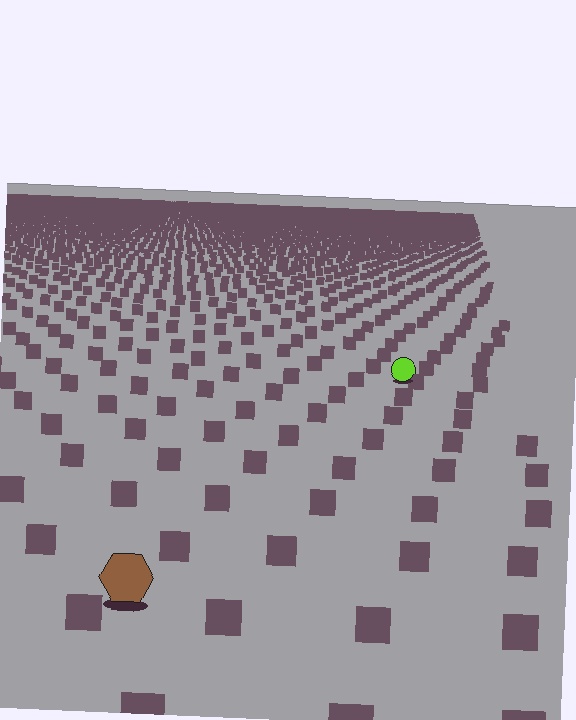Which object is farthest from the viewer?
The lime circle is farthest from the viewer. It appears smaller and the ground texture around it is denser.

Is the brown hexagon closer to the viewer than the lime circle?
Yes. The brown hexagon is closer — you can tell from the texture gradient: the ground texture is coarser near it.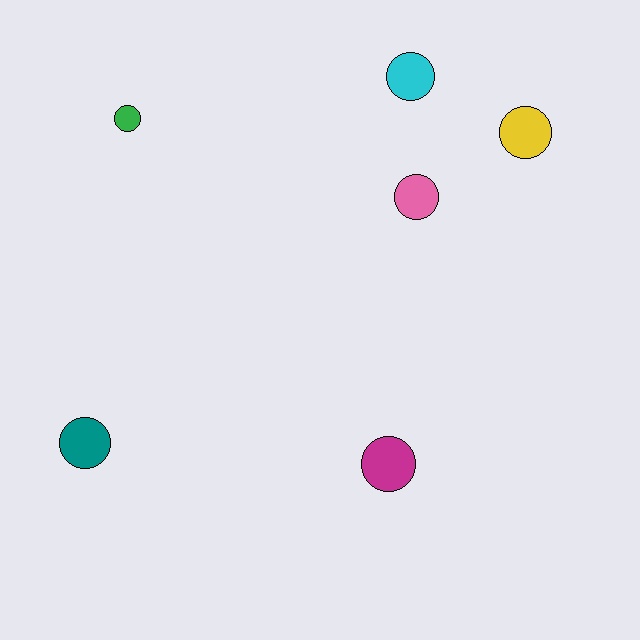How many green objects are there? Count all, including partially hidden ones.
There is 1 green object.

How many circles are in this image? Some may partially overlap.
There are 6 circles.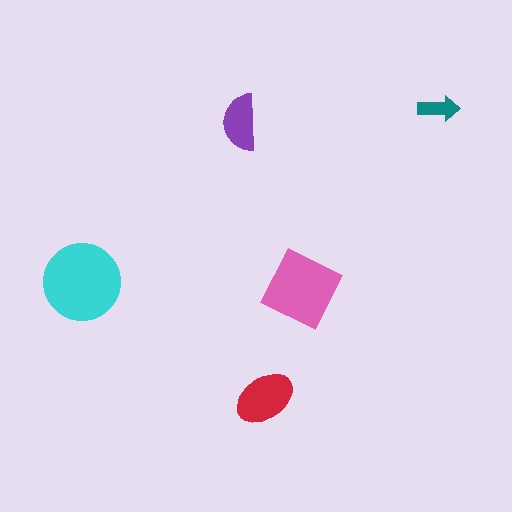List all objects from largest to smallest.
The cyan circle, the pink square, the red ellipse, the purple semicircle, the teal arrow.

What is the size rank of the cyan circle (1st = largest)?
1st.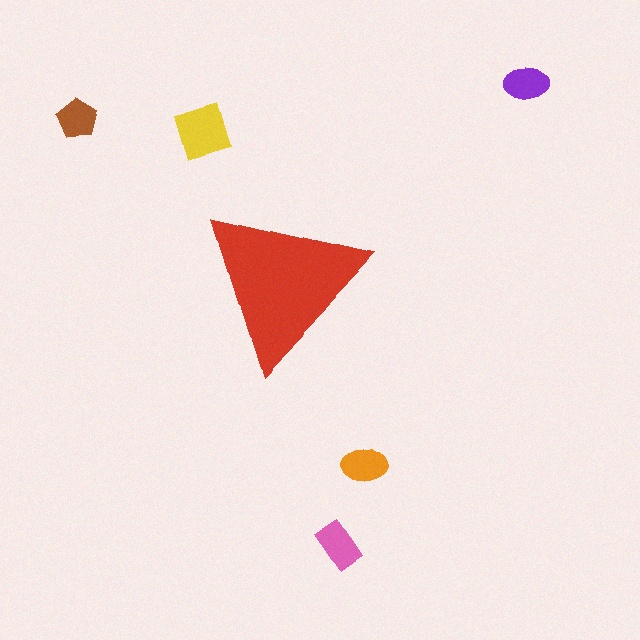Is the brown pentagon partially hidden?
No, the brown pentagon is fully visible.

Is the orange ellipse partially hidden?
No, the orange ellipse is fully visible.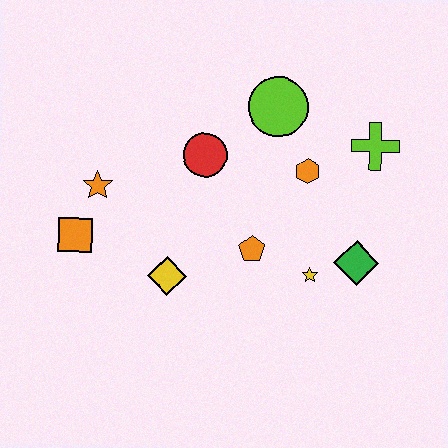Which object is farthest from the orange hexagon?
The orange square is farthest from the orange hexagon.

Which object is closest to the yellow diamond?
The orange pentagon is closest to the yellow diamond.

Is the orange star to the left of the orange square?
No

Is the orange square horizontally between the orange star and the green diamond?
No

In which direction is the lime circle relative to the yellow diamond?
The lime circle is above the yellow diamond.